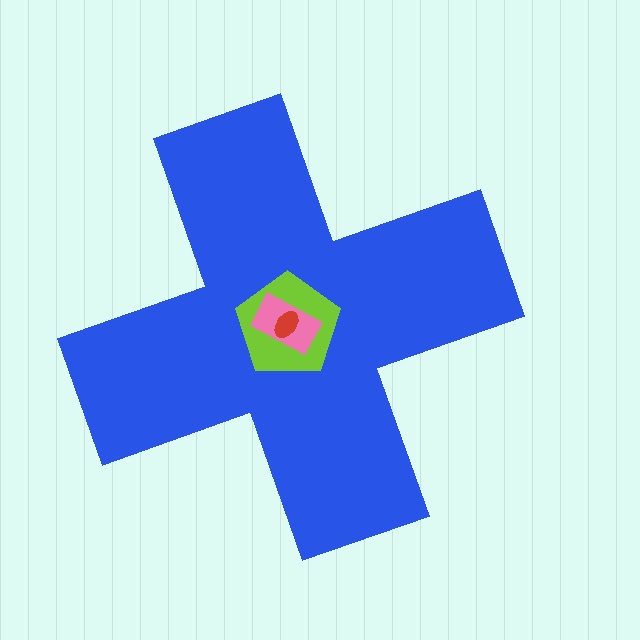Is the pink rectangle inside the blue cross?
Yes.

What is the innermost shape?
The red ellipse.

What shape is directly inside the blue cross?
The lime pentagon.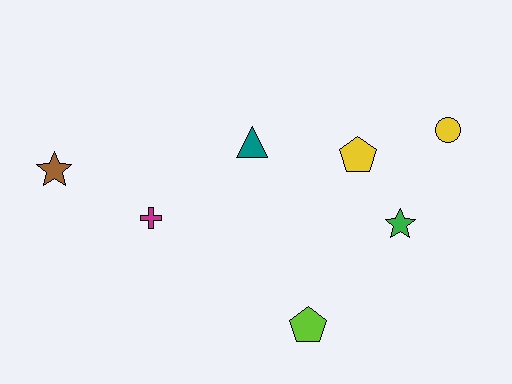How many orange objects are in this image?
There are no orange objects.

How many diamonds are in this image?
There are no diamonds.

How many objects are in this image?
There are 7 objects.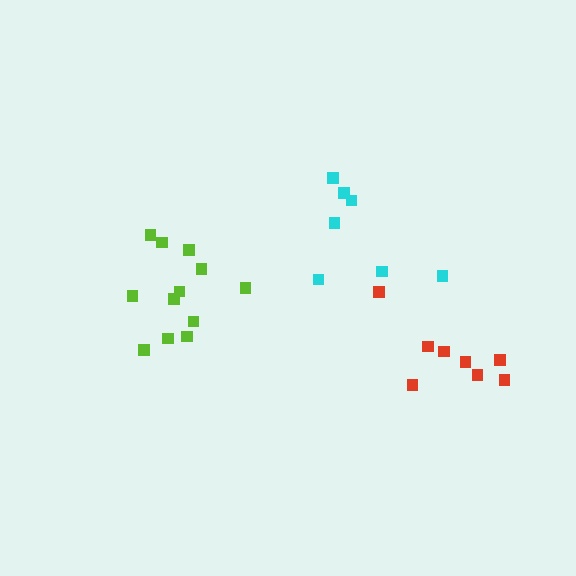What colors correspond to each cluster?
The clusters are colored: lime, cyan, red.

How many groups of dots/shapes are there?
There are 3 groups.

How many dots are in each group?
Group 1: 12 dots, Group 2: 7 dots, Group 3: 8 dots (27 total).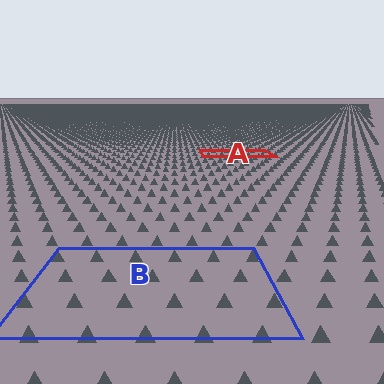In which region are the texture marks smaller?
The texture marks are smaller in region A, because it is farther away.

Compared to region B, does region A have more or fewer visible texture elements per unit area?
Region A has more texture elements per unit area — they are packed more densely because it is farther away.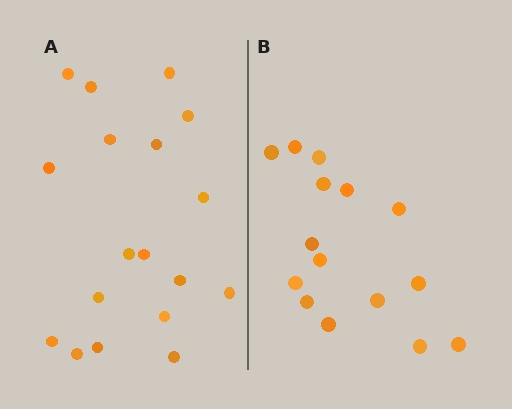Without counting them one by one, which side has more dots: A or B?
Region A (the left region) has more dots.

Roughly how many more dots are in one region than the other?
Region A has just a few more — roughly 2 or 3 more dots than region B.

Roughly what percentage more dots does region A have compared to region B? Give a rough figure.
About 20% more.